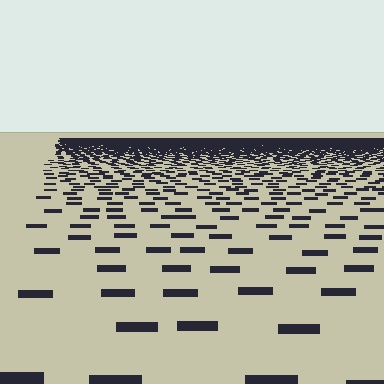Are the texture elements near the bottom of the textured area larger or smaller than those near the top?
Larger. Near the bottom, elements are closer to the viewer and appear at a bigger on-screen size.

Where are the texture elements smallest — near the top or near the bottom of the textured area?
Near the top.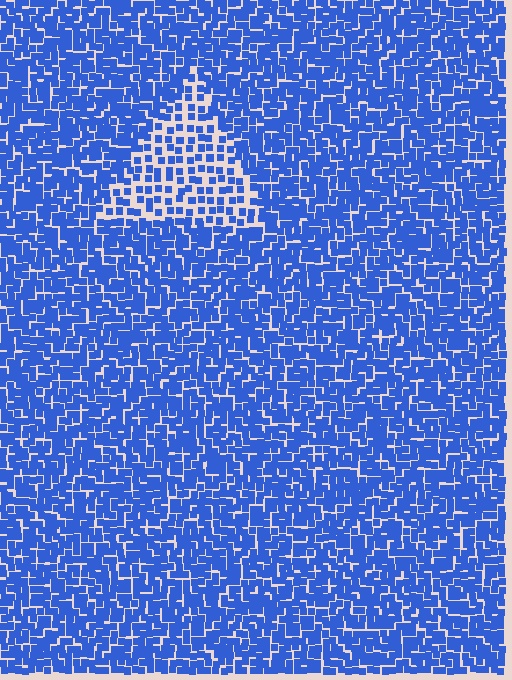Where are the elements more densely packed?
The elements are more densely packed outside the triangle boundary.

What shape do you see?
I see a triangle.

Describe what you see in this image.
The image contains small blue elements arranged at two different densities. A triangle-shaped region is visible where the elements are less densely packed than the surrounding area.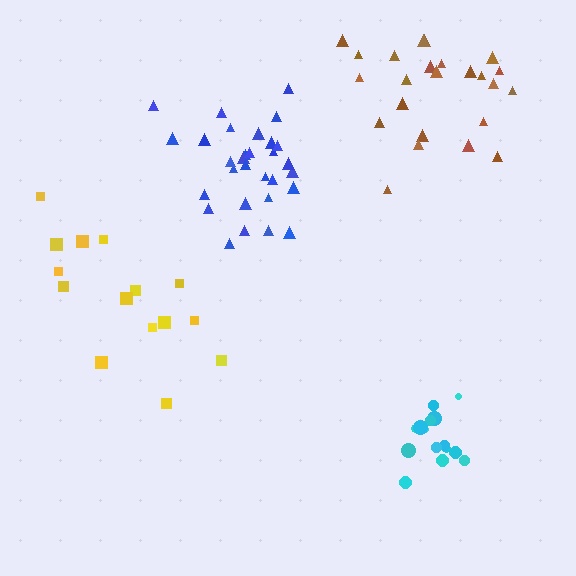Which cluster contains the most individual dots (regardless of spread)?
Blue (30).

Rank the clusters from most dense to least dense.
cyan, blue, brown, yellow.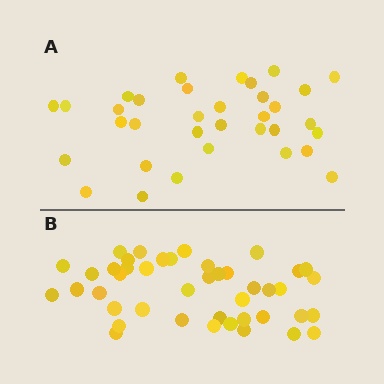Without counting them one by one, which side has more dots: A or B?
Region B (the bottom region) has more dots.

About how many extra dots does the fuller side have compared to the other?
Region B has roughly 8 or so more dots than region A.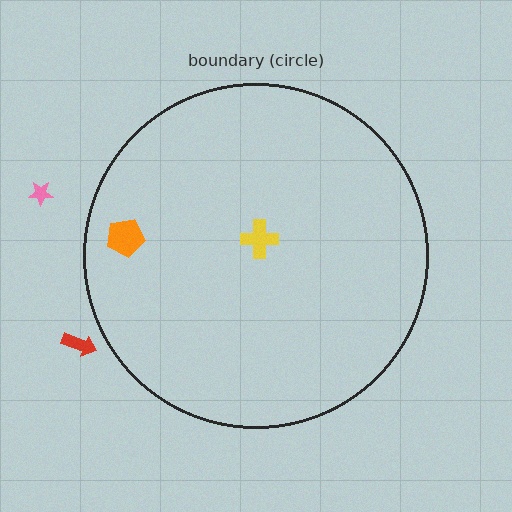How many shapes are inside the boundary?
2 inside, 2 outside.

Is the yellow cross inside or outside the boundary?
Inside.